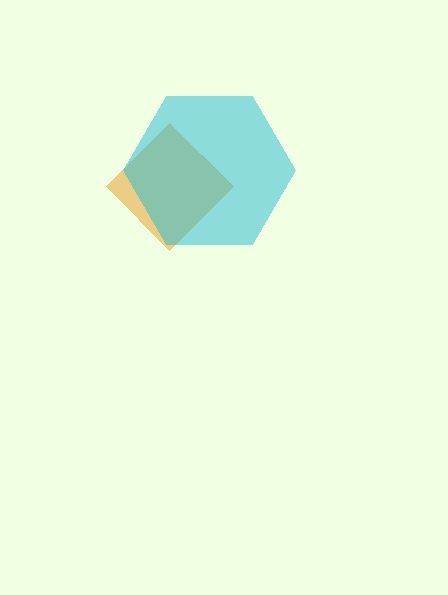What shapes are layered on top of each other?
The layered shapes are: an orange diamond, a cyan hexagon.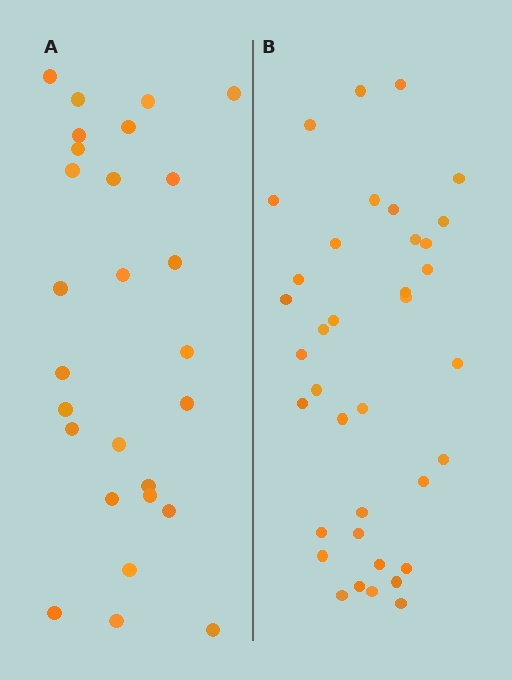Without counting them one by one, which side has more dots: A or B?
Region B (the right region) has more dots.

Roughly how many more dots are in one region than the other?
Region B has roughly 10 or so more dots than region A.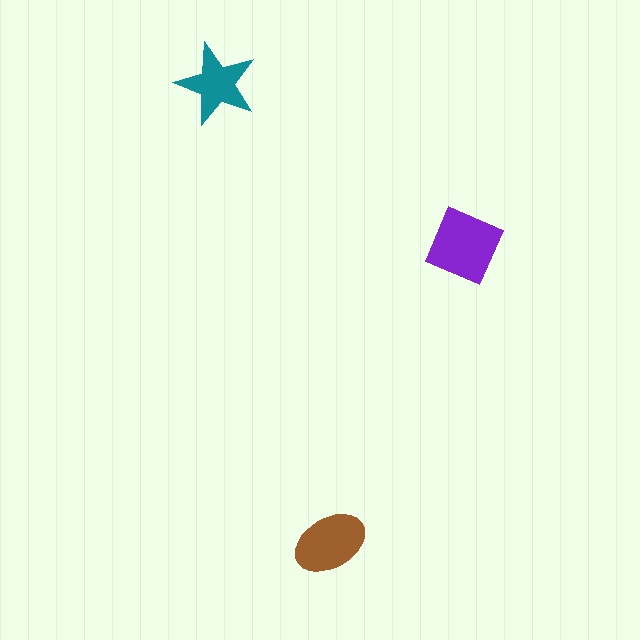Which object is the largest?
The purple square.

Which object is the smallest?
The teal star.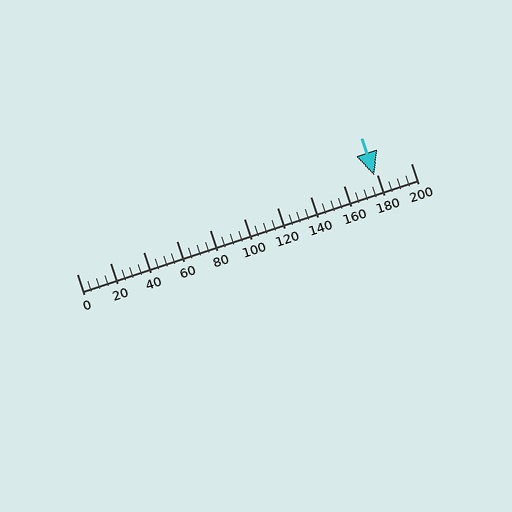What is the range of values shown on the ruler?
The ruler shows values from 0 to 200.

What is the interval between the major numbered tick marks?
The major tick marks are spaced 20 units apart.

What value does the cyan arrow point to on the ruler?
The cyan arrow points to approximately 178.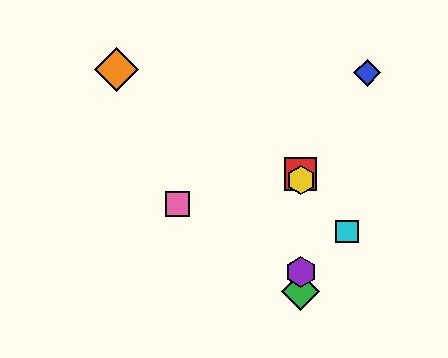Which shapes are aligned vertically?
The red square, the green diamond, the yellow hexagon, the purple hexagon are aligned vertically.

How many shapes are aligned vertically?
4 shapes (the red square, the green diamond, the yellow hexagon, the purple hexagon) are aligned vertically.